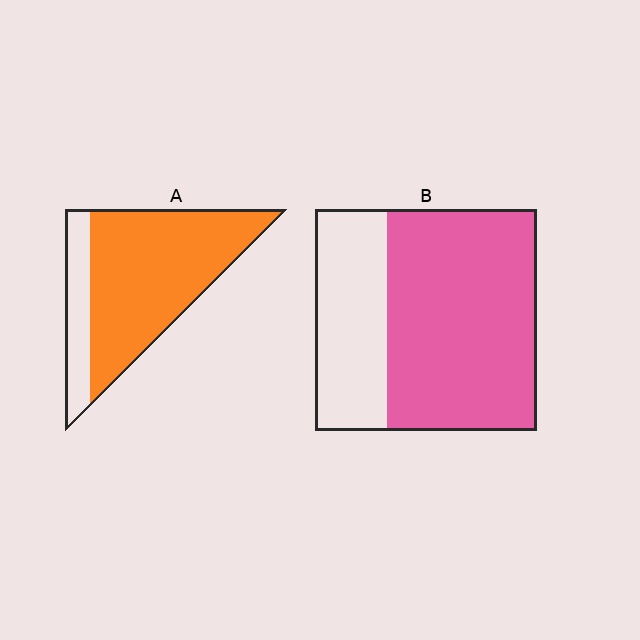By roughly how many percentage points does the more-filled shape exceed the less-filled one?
By roughly 10 percentage points (A over B).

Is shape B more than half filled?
Yes.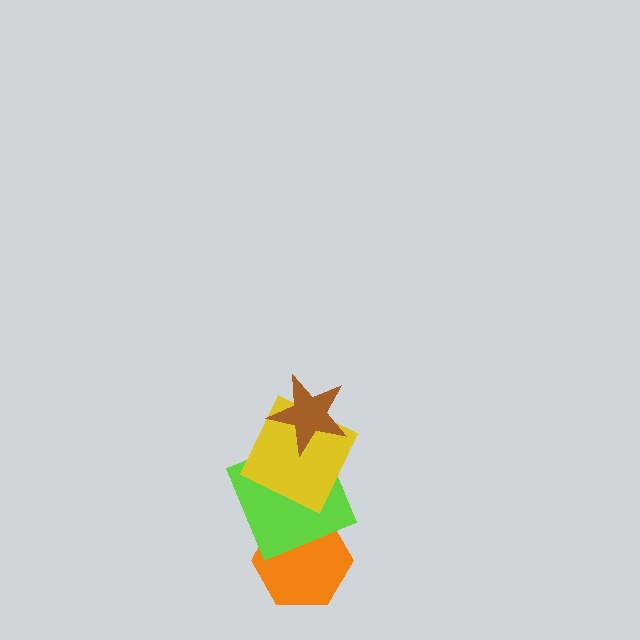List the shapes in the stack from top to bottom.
From top to bottom: the brown star, the yellow square, the lime square, the orange hexagon.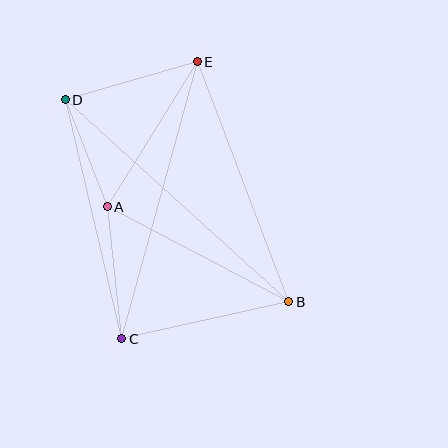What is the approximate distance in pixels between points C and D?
The distance between C and D is approximately 245 pixels.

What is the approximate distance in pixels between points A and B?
The distance between A and B is approximately 205 pixels.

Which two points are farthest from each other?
Points B and D are farthest from each other.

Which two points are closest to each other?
Points A and D are closest to each other.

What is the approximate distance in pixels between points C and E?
The distance between C and E is approximately 287 pixels.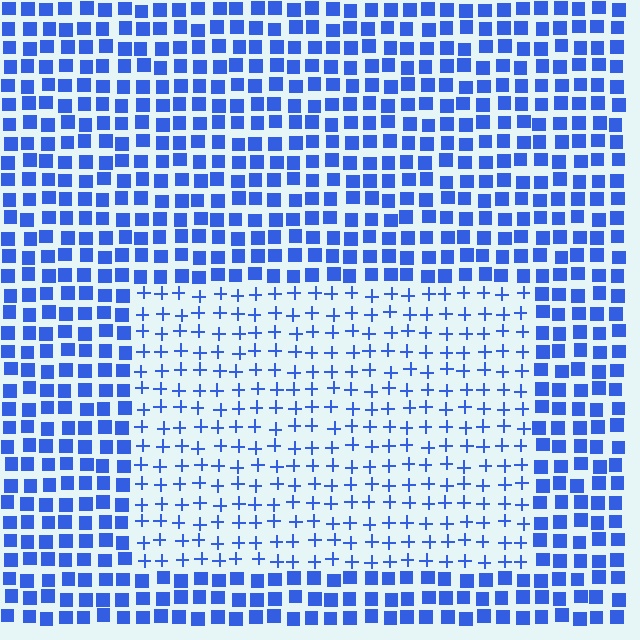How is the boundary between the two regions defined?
The boundary is defined by a change in element shape: plus signs inside vs. squares outside. All elements share the same color and spacing.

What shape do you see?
I see a rectangle.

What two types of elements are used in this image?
The image uses plus signs inside the rectangle region and squares outside it.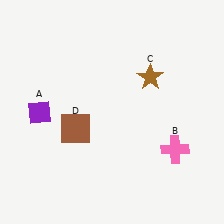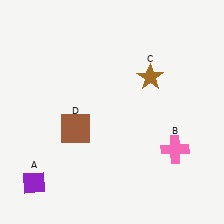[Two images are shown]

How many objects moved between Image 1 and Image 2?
1 object moved between the two images.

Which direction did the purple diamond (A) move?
The purple diamond (A) moved down.